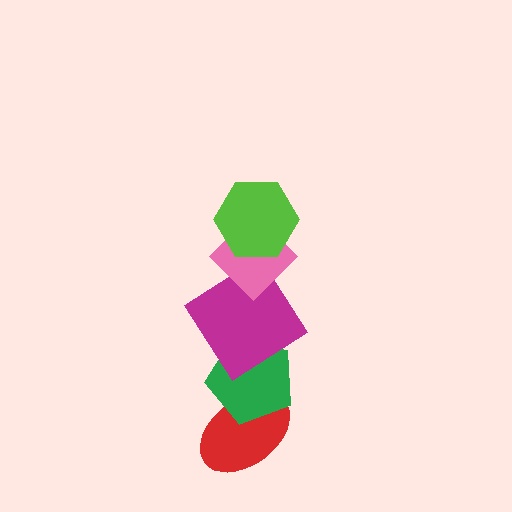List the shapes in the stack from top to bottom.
From top to bottom: the lime hexagon, the pink diamond, the magenta diamond, the green pentagon, the red ellipse.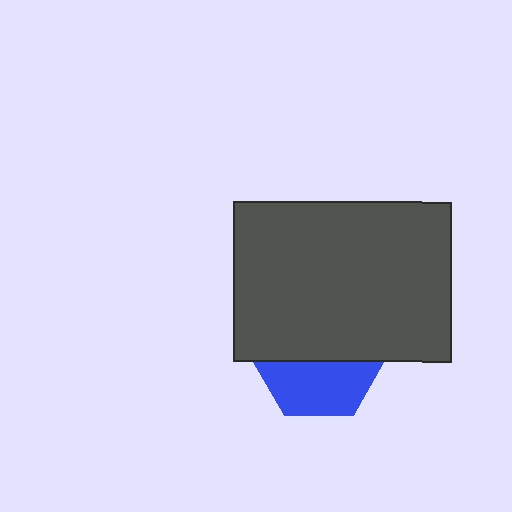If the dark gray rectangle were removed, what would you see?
You would see the complete blue hexagon.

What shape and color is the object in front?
The object in front is a dark gray rectangle.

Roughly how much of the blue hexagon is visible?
A small part of it is visible (roughly 44%).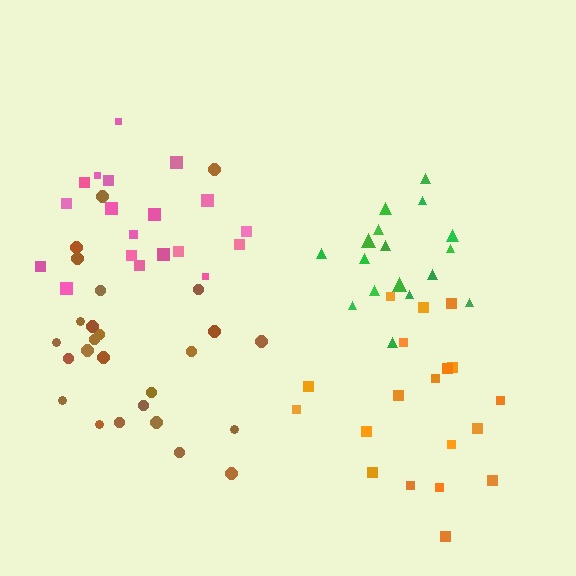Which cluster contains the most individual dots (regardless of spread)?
Brown (26).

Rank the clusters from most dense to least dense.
green, brown, pink, orange.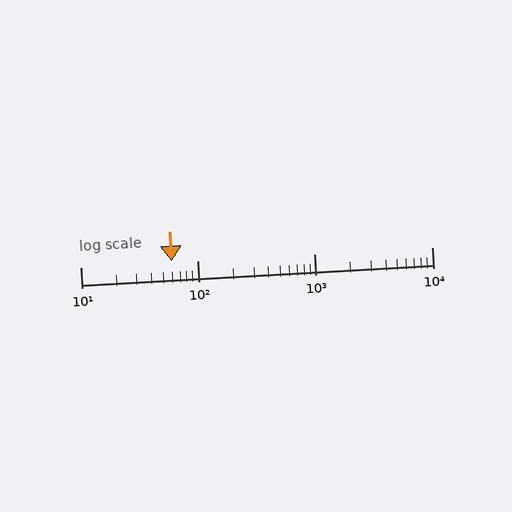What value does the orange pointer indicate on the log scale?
The pointer indicates approximately 60.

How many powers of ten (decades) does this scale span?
The scale spans 3 decades, from 10 to 10000.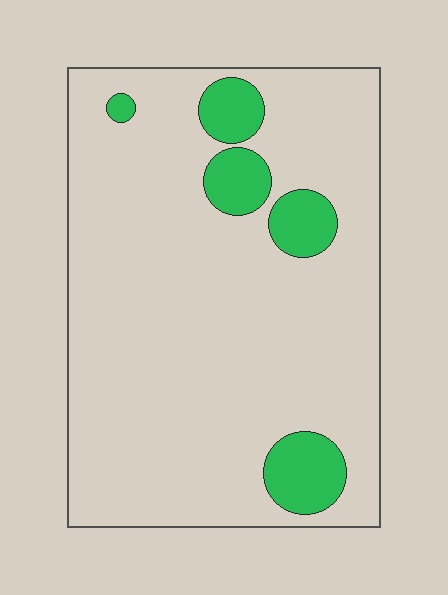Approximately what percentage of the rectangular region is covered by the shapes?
Approximately 10%.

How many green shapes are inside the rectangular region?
5.